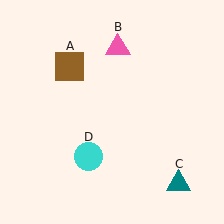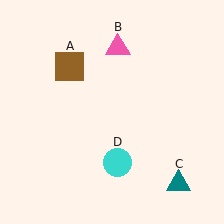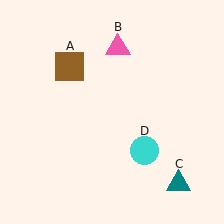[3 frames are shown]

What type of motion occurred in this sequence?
The cyan circle (object D) rotated counterclockwise around the center of the scene.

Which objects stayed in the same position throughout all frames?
Brown square (object A) and pink triangle (object B) and teal triangle (object C) remained stationary.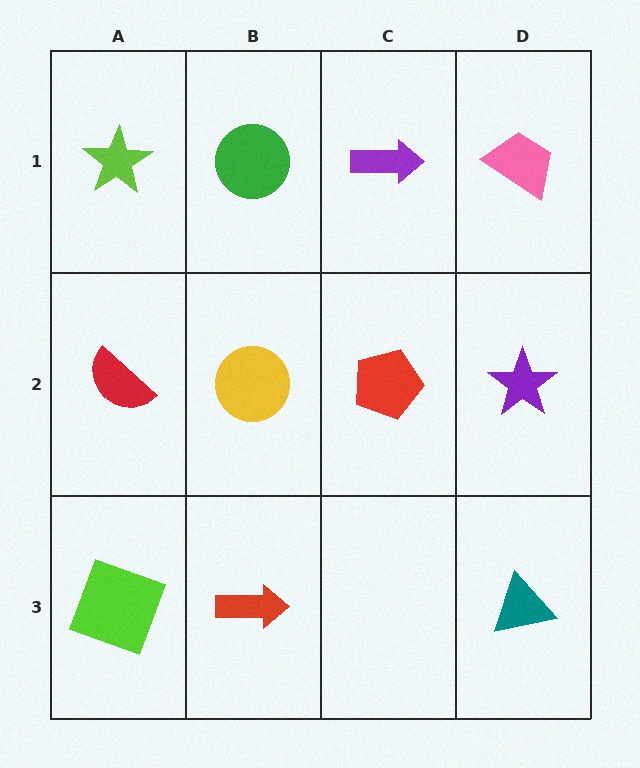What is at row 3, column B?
A red arrow.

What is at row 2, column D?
A purple star.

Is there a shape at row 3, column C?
No, that cell is empty.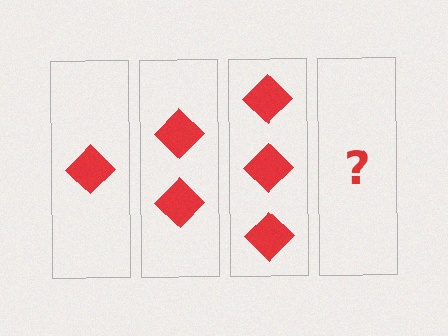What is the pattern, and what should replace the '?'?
The pattern is that each step adds one more diamond. The '?' should be 4 diamonds.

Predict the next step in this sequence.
The next step is 4 diamonds.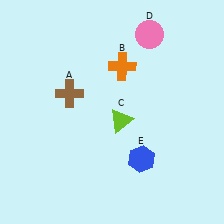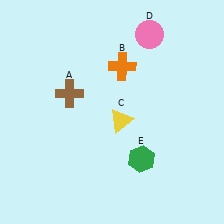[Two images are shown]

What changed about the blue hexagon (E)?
In Image 1, E is blue. In Image 2, it changed to green.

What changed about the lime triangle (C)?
In Image 1, C is lime. In Image 2, it changed to yellow.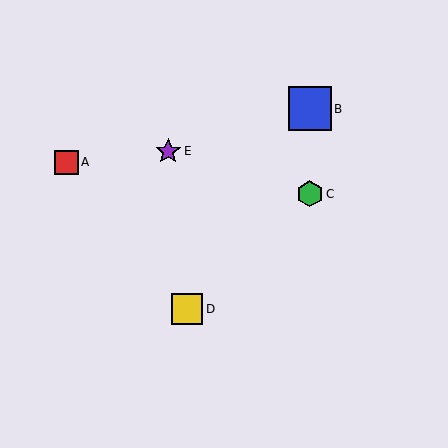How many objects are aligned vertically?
2 objects (B, C) are aligned vertically.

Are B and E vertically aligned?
No, B is at x≈310 and E is at x≈168.